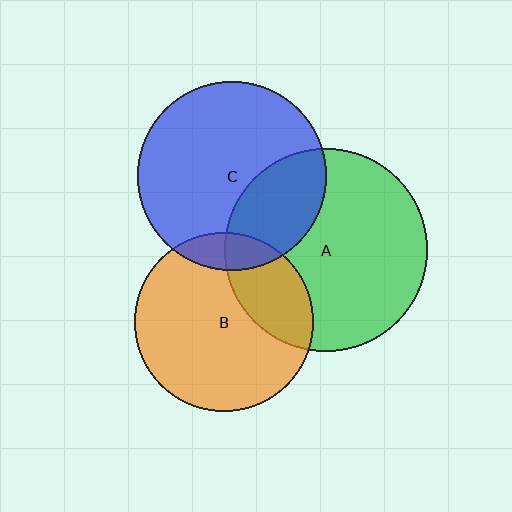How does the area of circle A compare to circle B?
Approximately 1.3 times.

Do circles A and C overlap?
Yes.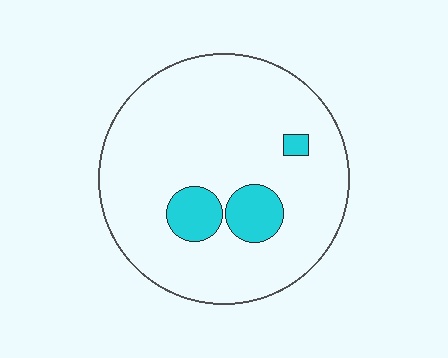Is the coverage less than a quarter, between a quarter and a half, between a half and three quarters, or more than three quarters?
Less than a quarter.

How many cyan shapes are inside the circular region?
3.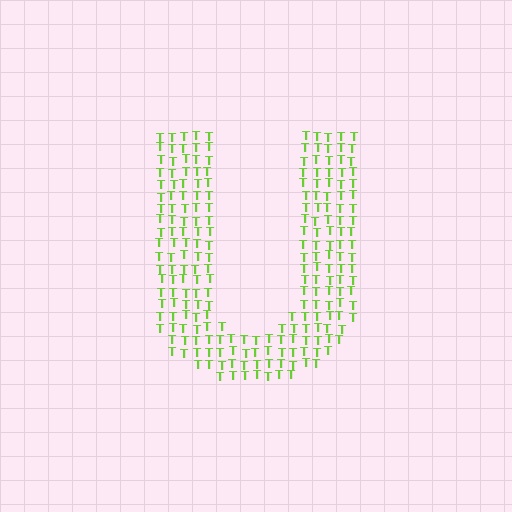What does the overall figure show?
The overall figure shows the letter U.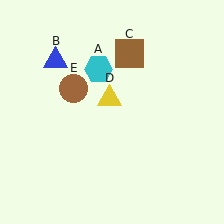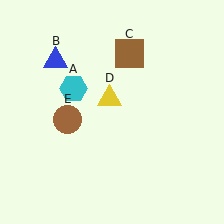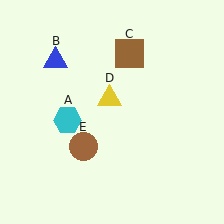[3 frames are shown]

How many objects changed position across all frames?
2 objects changed position: cyan hexagon (object A), brown circle (object E).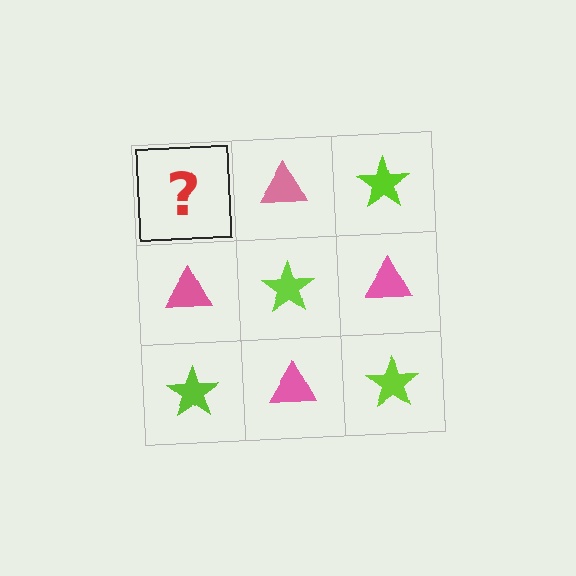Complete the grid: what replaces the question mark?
The question mark should be replaced with a lime star.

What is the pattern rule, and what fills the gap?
The rule is that it alternates lime star and pink triangle in a checkerboard pattern. The gap should be filled with a lime star.